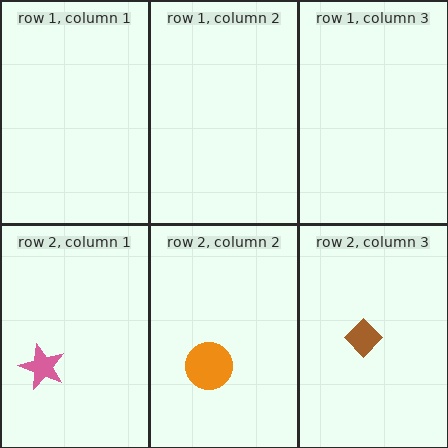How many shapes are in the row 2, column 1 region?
1.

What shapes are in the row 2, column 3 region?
The brown diamond.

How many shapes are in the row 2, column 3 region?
1.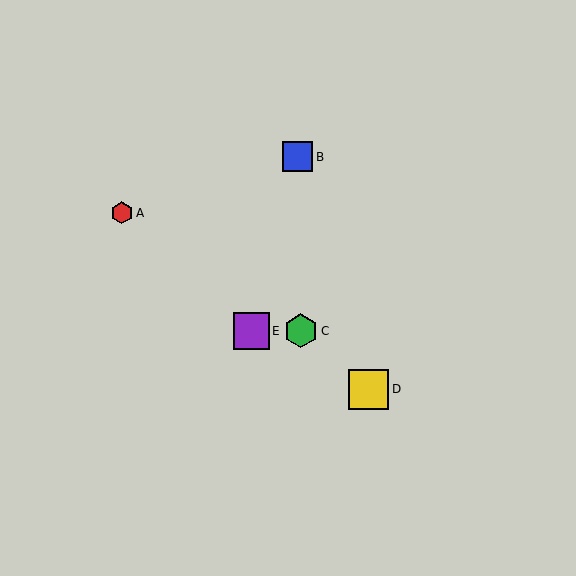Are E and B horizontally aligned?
No, E is at y≈331 and B is at y≈157.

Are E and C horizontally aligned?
Yes, both are at y≈331.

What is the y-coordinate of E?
Object E is at y≈331.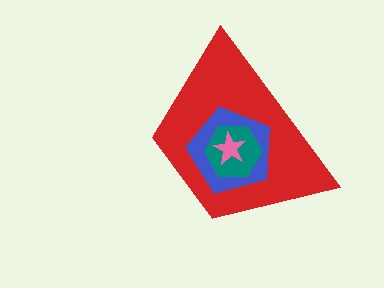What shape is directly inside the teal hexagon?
The pink star.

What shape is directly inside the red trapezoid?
The blue pentagon.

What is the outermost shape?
The red trapezoid.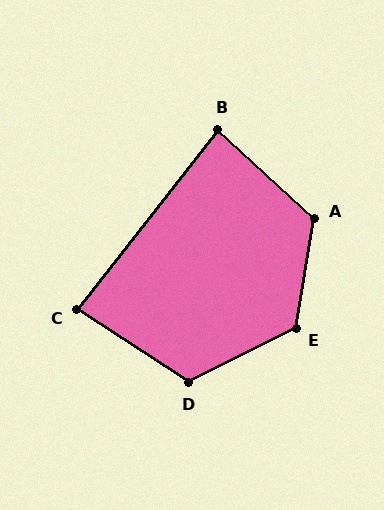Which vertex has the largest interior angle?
E, at approximately 126 degrees.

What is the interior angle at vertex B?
Approximately 86 degrees (approximately right).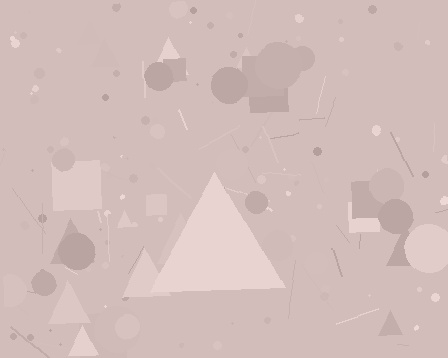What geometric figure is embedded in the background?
A triangle is embedded in the background.